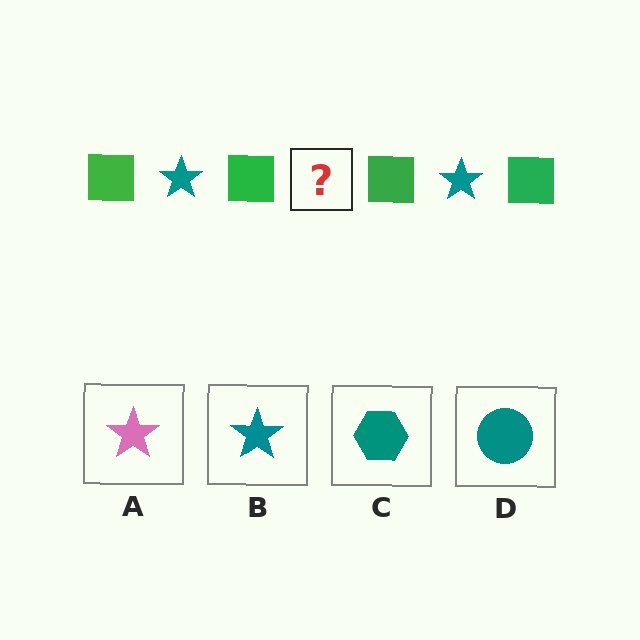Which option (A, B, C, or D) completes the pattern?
B.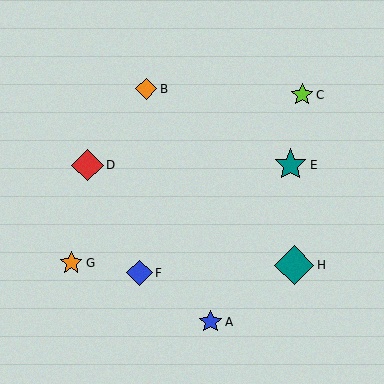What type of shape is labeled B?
Shape B is an orange diamond.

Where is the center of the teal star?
The center of the teal star is at (291, 165).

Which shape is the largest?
The teal diamond (labeled H) is the largest.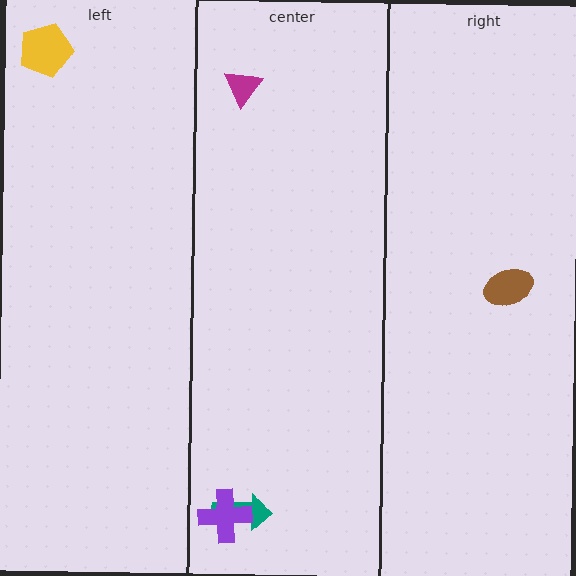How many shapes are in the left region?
1.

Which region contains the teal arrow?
The center region.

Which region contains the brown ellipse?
The right region.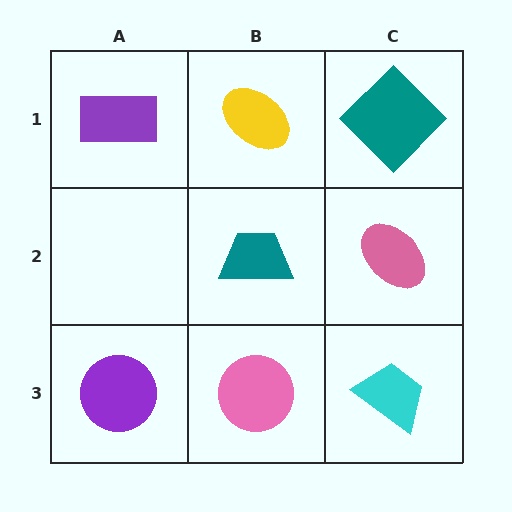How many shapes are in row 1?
3 shapes.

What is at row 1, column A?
A purple rectangle.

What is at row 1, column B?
A yellow ellipse.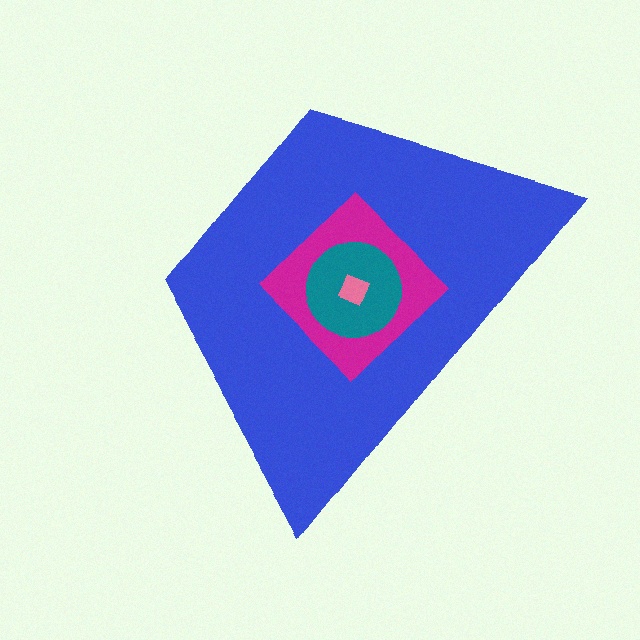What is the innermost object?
The pink square.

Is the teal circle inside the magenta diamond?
Yes.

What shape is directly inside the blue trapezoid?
The magenta diamond.